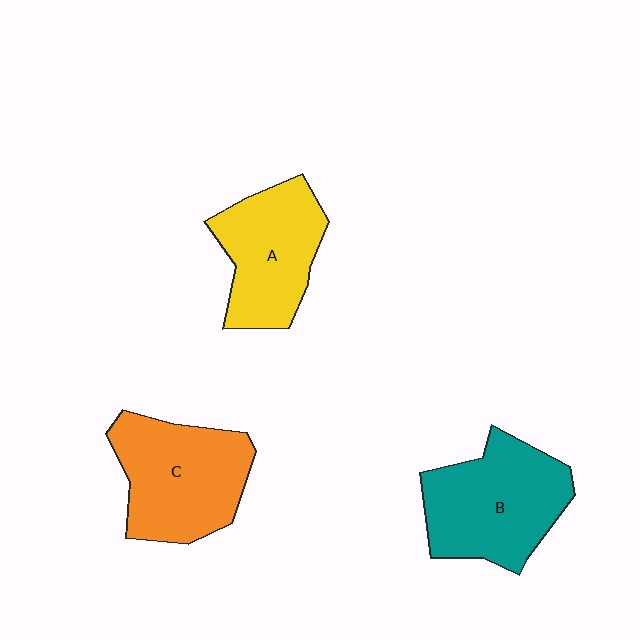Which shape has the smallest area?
Shape A (yellow).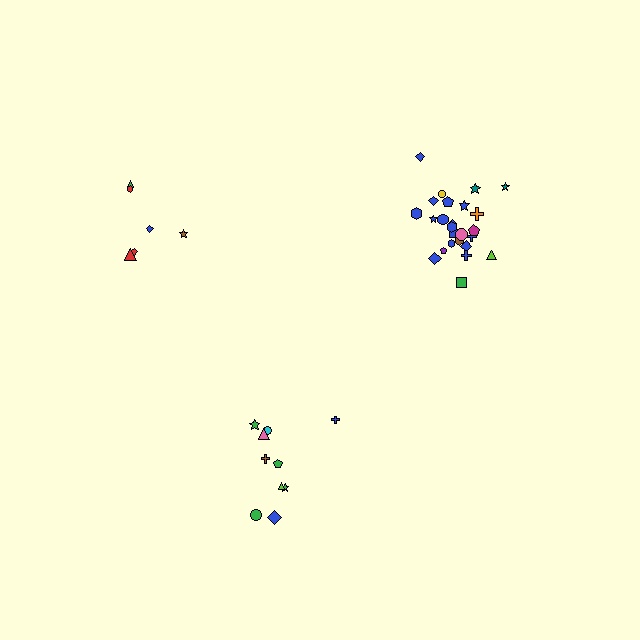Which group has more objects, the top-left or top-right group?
The top-right group.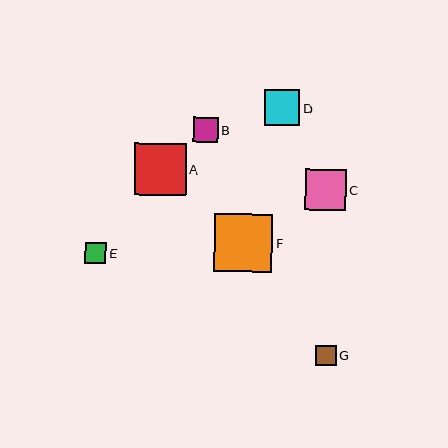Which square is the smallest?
Square G is the smallest with a size of approximately 21 pixels.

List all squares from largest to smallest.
From largest to smallest: F, A, C, D, B, E, G.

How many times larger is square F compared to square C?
Square F is approximately 1.4 times the size of square C.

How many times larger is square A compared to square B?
Square A is approximately 2.1 times the size of square B.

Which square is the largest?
Square F is the largest with a size of approximately 58 pixels.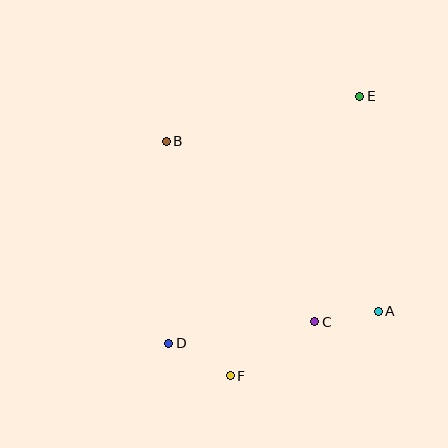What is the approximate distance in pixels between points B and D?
The distance between B and D is approximately 202 pixels.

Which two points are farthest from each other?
Points D and E are farthest from each other.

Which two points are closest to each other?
Points A and C are closest to each other.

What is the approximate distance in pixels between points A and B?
The distance between A and B is approximately 272 pixels.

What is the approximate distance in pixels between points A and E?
The distance between A and E is approximately 216 pixels.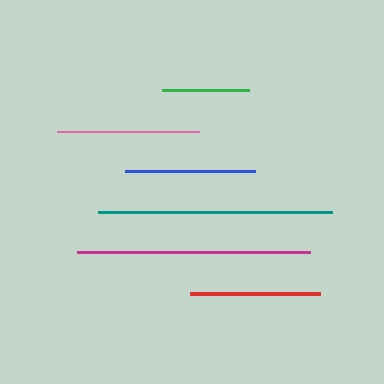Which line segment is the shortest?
The green line is the shortest at approximately 87 pixels.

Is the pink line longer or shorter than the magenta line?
The magenta line is longer than the pink line.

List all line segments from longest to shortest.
From longest to shortest: teal, magenta, pink, red, blue, green.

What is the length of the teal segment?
The teal segment is approximately 233 pixels long.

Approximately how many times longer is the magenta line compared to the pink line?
The magenta line is approximately 1.6 times the length of the pink line.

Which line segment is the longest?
The teal line is the longest at approximately 233 pixels.